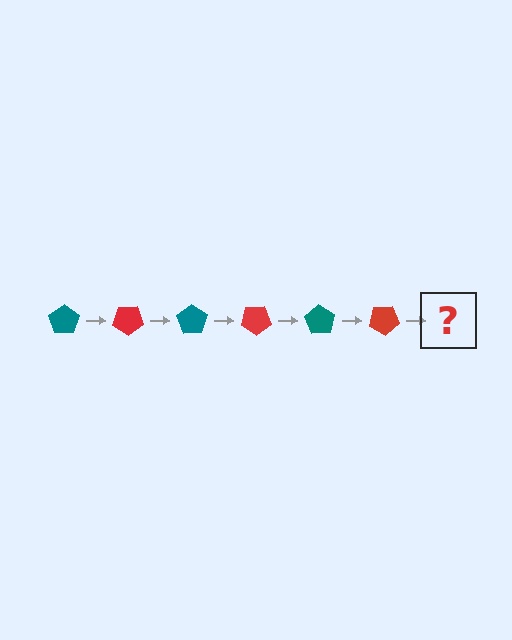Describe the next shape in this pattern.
It should be a teal pentagon, rotated 210 degrees from the start.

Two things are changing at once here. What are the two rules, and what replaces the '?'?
The two rules are that it rotates 35 degrees each step and the color cycles through teal and red. The '?' should be a teal pentagon, rotated 210 degrees from the start.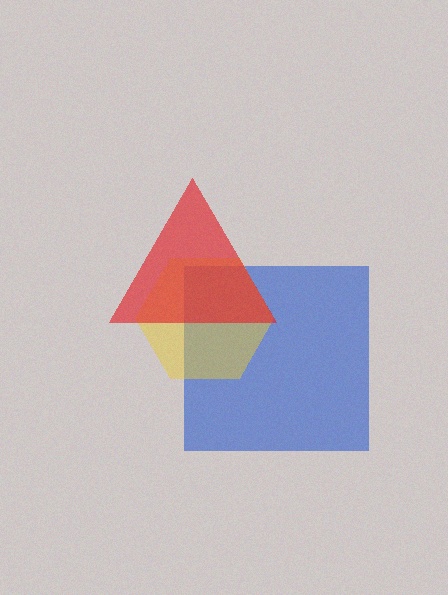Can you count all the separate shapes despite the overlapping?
Yes, there are 3 separate shapes.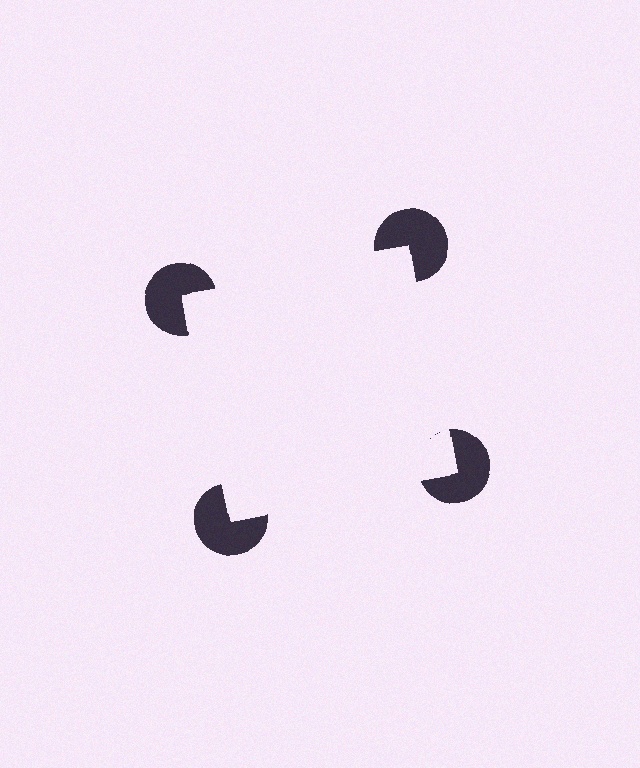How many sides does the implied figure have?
4 sides.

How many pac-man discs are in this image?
There are 4 — one at each vertex of the illusory square.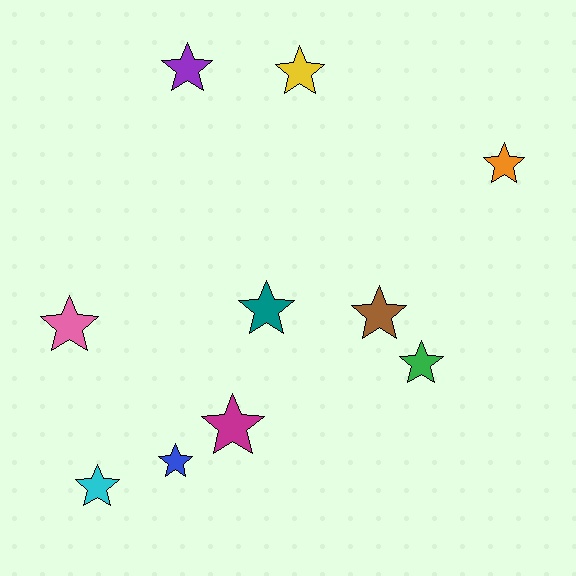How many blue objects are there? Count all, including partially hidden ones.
There is 1 blue object.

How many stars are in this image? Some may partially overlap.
There are 10 stars.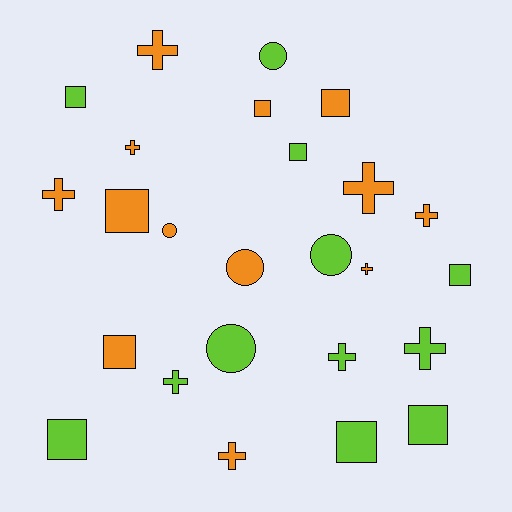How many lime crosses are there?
There are 3 lime crosses.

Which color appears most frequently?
Orange, with 13 objects.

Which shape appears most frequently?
Cross, with 10 objects.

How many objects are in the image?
There are 25 objects.